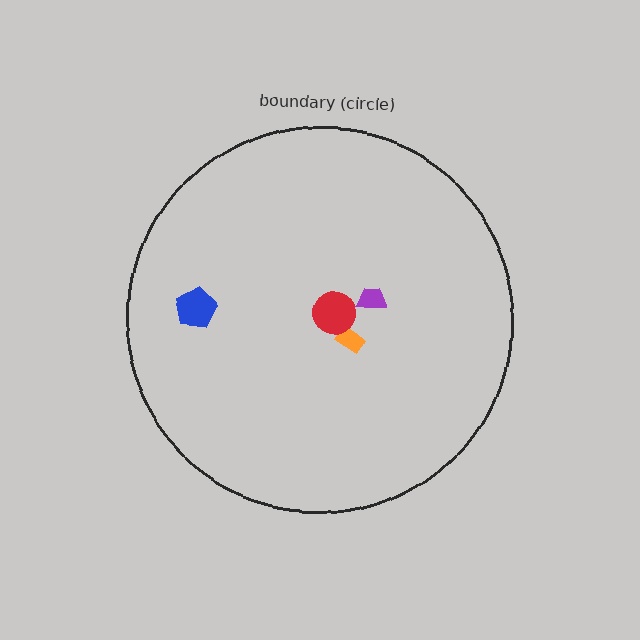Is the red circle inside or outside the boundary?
Inside.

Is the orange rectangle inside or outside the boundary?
Inside.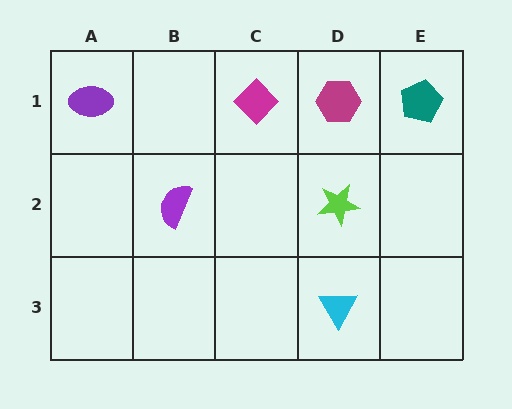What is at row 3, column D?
A cyan triangle.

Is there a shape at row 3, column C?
No, that cell is empty.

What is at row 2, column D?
A lime star.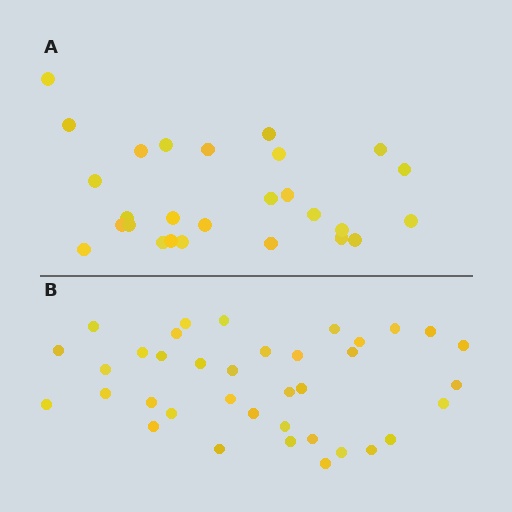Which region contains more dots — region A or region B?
Region B (the bottom region) has more dots.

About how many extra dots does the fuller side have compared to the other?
Region B has roughly 10 or so more dots than region A.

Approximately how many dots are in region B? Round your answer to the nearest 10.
About 40 dots. (The exact count is 37, which rounds to 40.)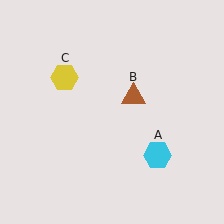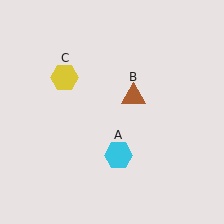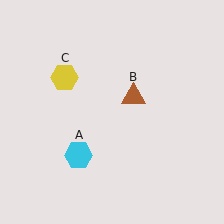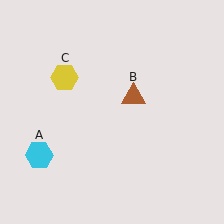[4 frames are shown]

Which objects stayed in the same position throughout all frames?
Brown triangle (object B) and yellow hexagon (object C) remained stationary.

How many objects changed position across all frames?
1 object changed position: cyan hexagon (object A).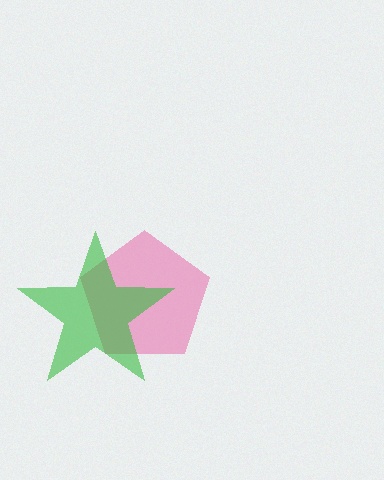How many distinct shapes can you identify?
There are 2 distinct shapes: a pink pentagon, a green star.